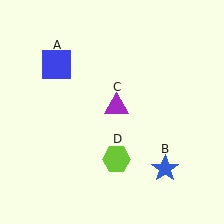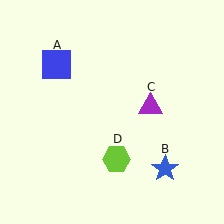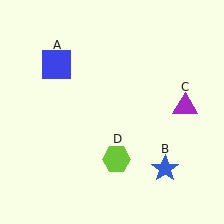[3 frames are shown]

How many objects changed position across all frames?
1 object changed position: purple triangle (object C).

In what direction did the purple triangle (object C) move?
The purple triangle (object C) moved right.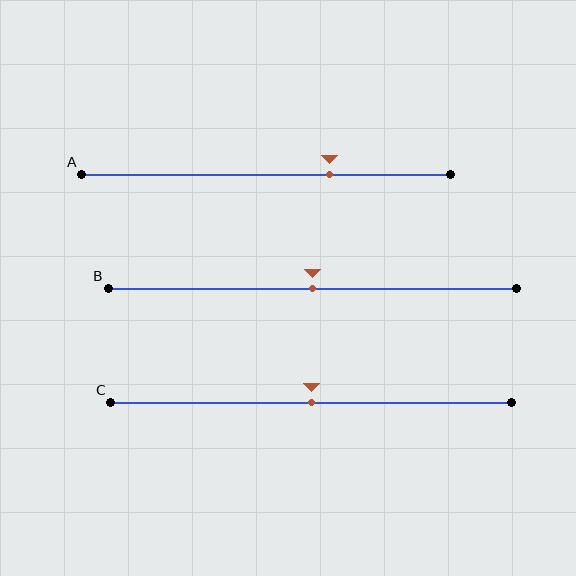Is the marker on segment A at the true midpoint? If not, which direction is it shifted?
No, the marker on segment A is shifted to the right by about 17% of the segment length.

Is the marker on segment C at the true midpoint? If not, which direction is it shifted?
Yes, the marker on segment C is at the true midpoint.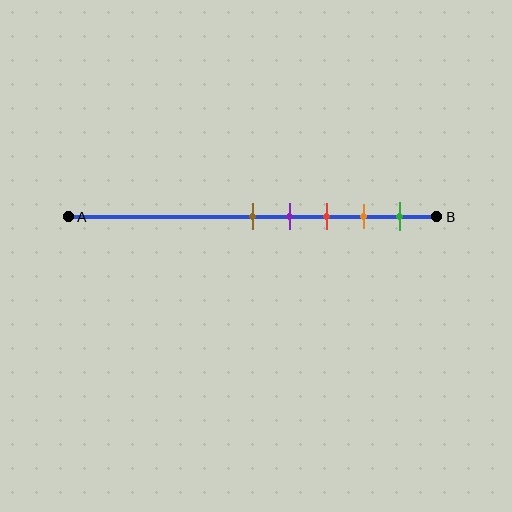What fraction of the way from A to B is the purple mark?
The purple mark is approximately 60% (0.6) of the way from A to B.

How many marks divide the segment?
There are 5 marks dividing the segment.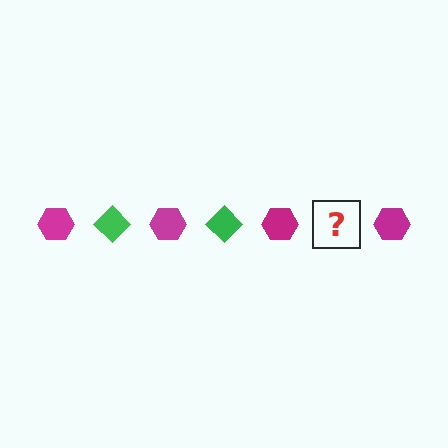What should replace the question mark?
The question mark should be replaced with a green diamond.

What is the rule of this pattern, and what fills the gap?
The rule is that the pattern alternates between magenta hexagon and green diamond. The gap should be filled with a green diamond.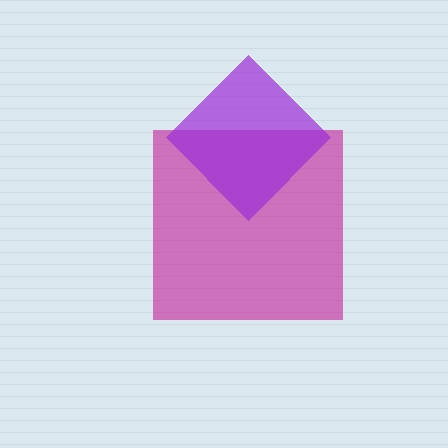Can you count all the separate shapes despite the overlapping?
Yes, there are 2 separate shapes.